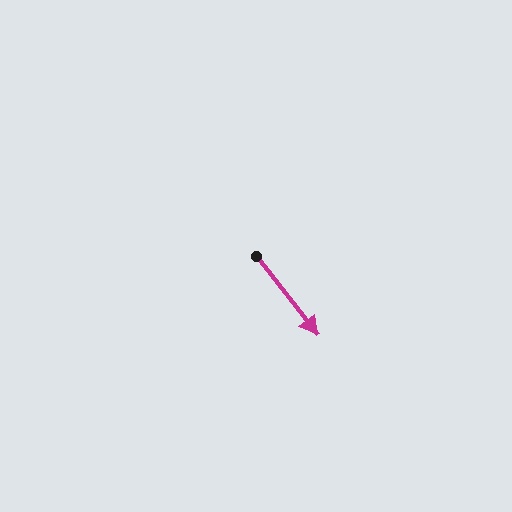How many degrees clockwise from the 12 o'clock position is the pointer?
Approximately 142 degrees.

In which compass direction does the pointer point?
Southeast.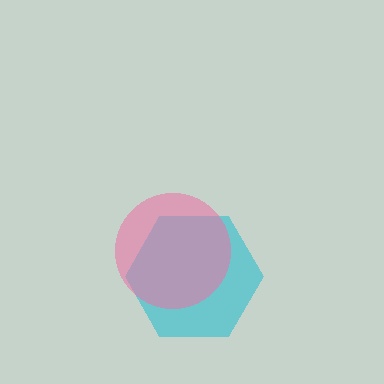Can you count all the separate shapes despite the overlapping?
Yes, there are 2 separate shapes.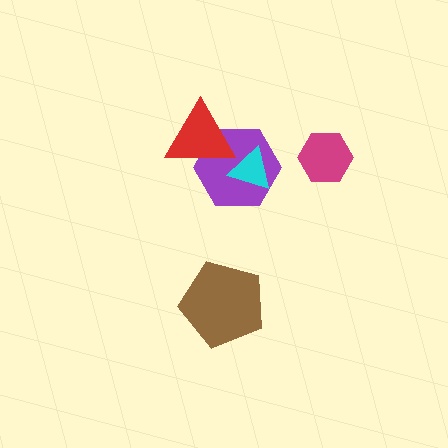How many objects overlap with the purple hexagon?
2 objects overlap with the purple hexagon.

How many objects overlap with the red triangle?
1 object overlaps with the red triangle.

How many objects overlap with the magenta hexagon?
0 objects overlap with the magenta hexagon.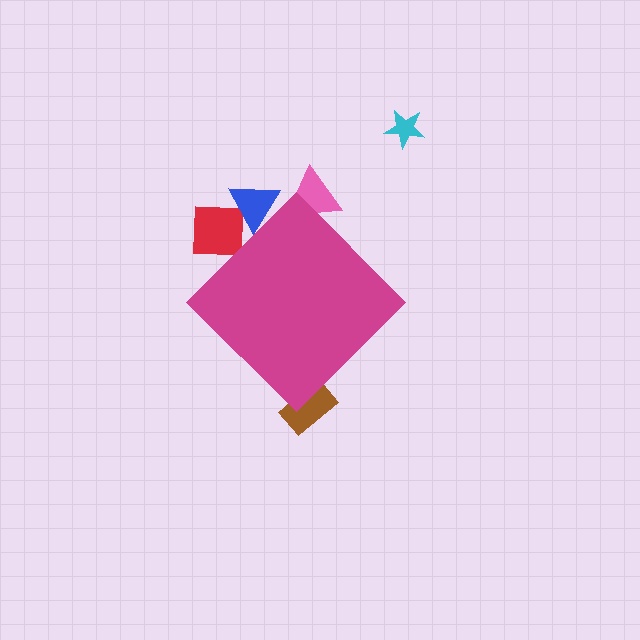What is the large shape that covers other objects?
A magenta diamond.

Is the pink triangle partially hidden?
Yes, the pink triangle is partially hidden behind the magenta diamond.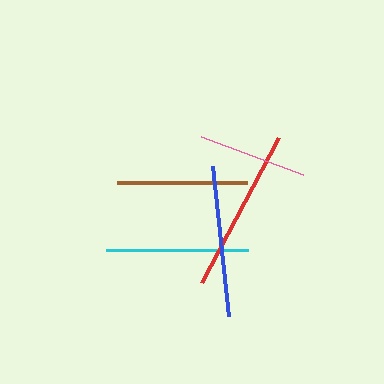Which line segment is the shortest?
The pink line is the shortest at approximately 109 pixels.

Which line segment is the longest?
The red line is the longest at approximately 164 pixels.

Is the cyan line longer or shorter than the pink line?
The cyan line is longer than the pink line.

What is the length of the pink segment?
The pink segment is approximately 109 pixels long.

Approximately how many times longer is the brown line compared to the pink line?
The brown line is approximately 1.2 times the length of the pink line.